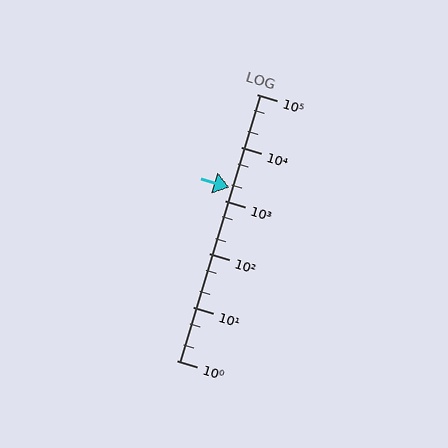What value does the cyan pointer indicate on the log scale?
The pointer indicates approximately 1800.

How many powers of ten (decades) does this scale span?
The scale spans 5 decades, from 1 to 100000.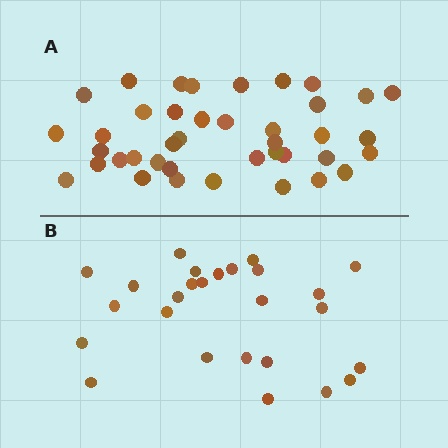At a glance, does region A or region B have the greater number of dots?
Region A (the top region) has more dots.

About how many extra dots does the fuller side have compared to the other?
Region A has approximately 15 more dots than region B.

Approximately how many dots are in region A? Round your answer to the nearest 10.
About 40 dots.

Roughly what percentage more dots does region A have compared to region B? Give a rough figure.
About 55% more.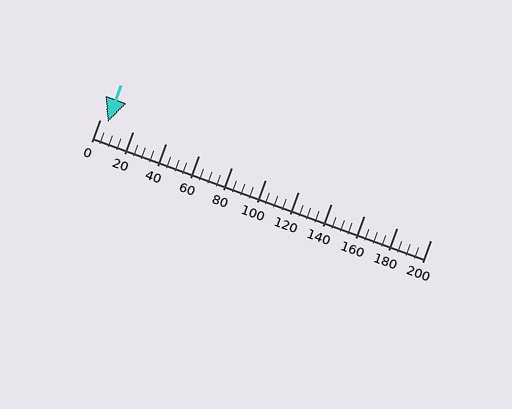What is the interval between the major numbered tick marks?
The major tick marks are spaced 20 units apart.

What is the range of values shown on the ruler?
The ruler shows values from 0 to 200.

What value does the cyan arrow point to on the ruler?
The cyan arrow points to approximately 5.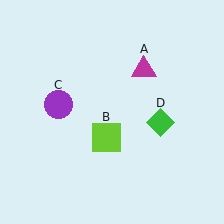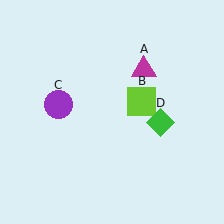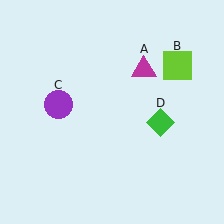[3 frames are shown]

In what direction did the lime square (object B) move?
The lime square (object B) moved up and to the right.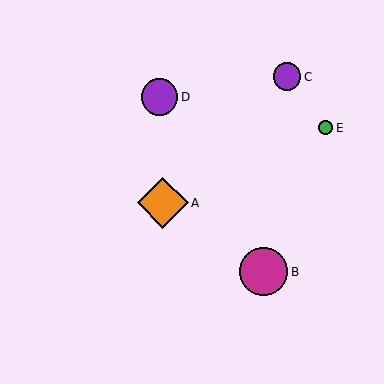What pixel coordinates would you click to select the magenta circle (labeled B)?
Click at (264, 272) to select the magenta circle B.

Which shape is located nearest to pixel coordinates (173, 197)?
The orange diamond (labeled A) at (163, 203) is nearest to that location.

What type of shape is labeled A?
Shape A is an orange diamond.